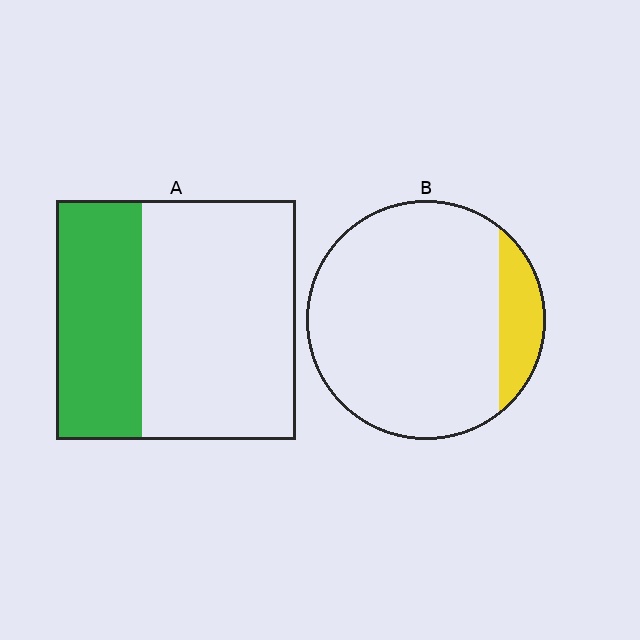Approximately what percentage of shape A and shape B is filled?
A is approximately 35% and B is approximately 15%.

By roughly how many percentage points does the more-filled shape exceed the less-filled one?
By roughly 20 percentage points (A over B).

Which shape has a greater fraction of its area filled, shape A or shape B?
Shape A.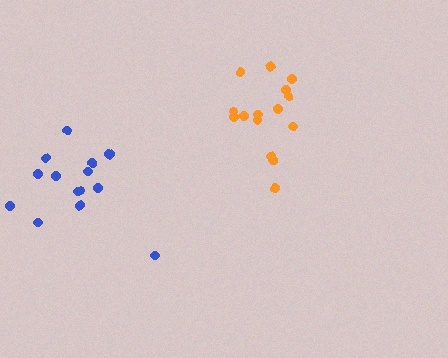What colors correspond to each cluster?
The clusters are colored: orange, blue.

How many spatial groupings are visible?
There are 2 spatial groupings.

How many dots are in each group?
Group 1: 15 dots, Group 2: 15 dots (30 total).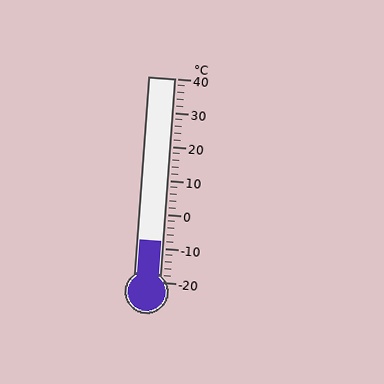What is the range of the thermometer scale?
The thermometer scale ranges from -20°C to 40°C.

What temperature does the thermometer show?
The thermometer shows approximately -8°C.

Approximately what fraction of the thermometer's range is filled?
The thermometer is filled to approximately 20% of its range.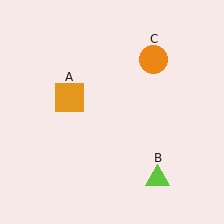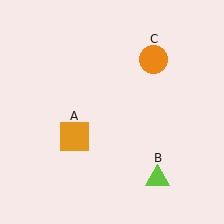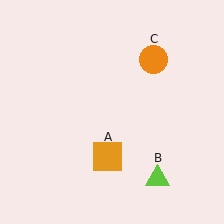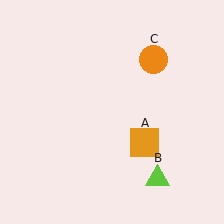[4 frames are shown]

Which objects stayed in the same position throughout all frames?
Lime triangle (object B) and orange circle (object C) remained stationary.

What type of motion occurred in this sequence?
The orange square (object A) rotated counterclockwise around the center of the scene.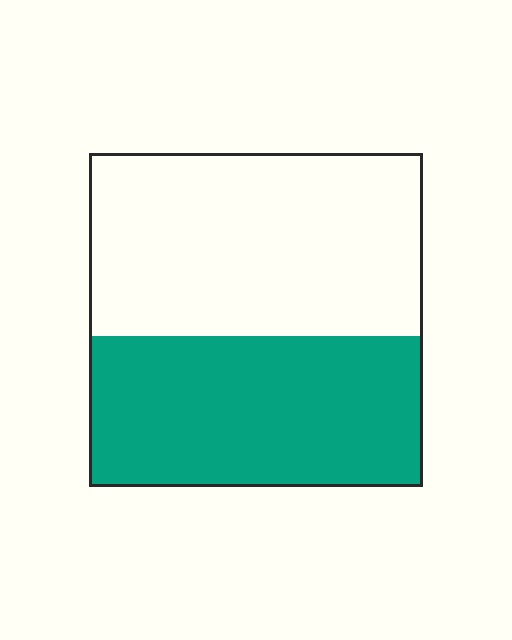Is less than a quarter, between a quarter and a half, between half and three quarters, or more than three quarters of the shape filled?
Between a quarter and a half.